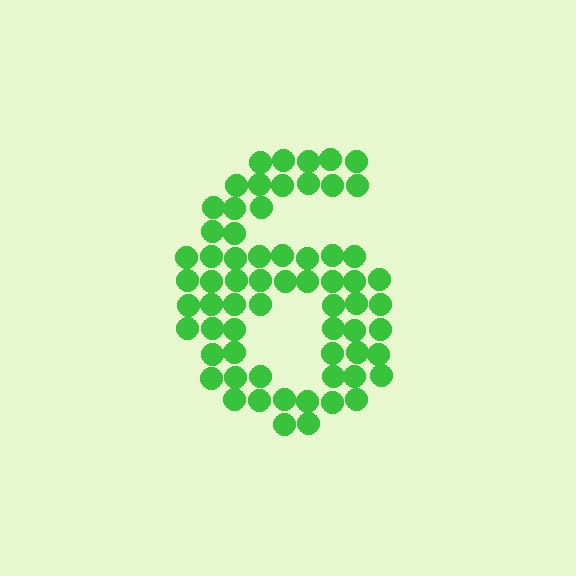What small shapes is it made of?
It is made of small circles.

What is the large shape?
The large shape is the digit 6.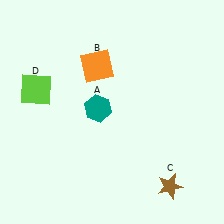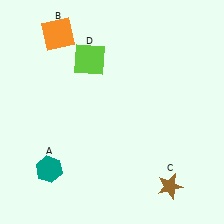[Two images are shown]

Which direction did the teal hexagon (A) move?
The teal hexagon (A) moved down.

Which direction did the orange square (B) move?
The orange square (B) moved left.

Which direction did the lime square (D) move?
The lime square (D) moved right.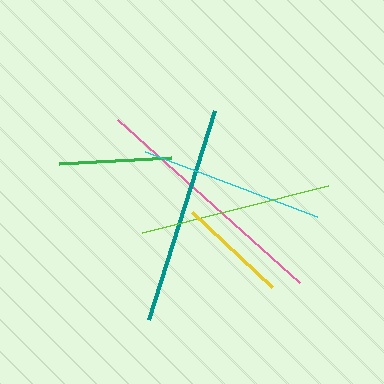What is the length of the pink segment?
The pink segment is approximately 244 pixels long.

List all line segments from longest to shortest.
From longest to shortest: pink, teal, lime, cyan, green, yellow.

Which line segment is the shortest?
The yellow line is the shortest at approximately 109 pixels.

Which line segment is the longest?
The pink line is the longest at approximately 244 pixels.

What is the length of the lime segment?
The lime segment is approximately 192 pixels long.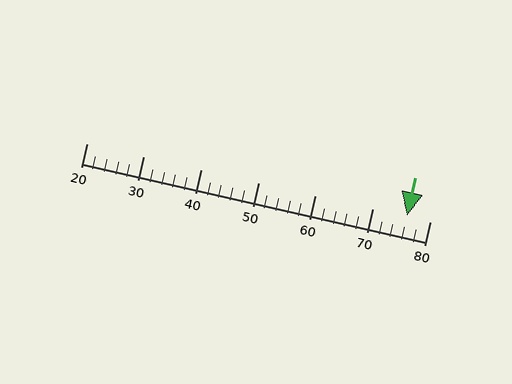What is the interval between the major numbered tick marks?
The major tick marks are spaced 10 units apart.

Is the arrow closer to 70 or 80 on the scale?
The arrow is closer to 80.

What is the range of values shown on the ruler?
The ruler shows values from 20 to 80.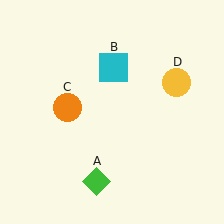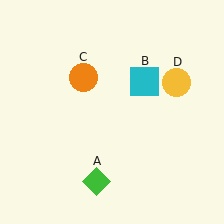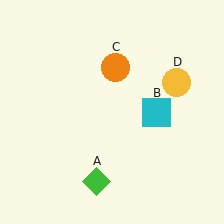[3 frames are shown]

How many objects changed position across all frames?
2 objects changed position: cyan square (object B), orange circle (object C).